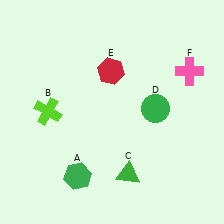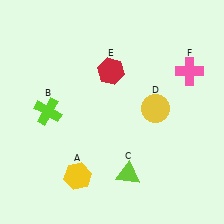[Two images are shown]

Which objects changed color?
A changed from green to yellow. C changed from green to lime. D changed from green to yellow.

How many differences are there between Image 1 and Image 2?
There are 3 differences between the two images.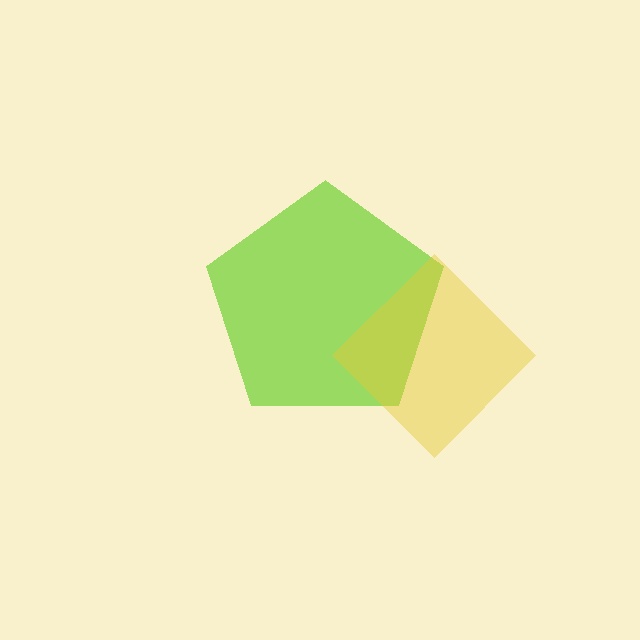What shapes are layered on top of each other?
The layered shapes are: a lime pentagon, a yellow diamond.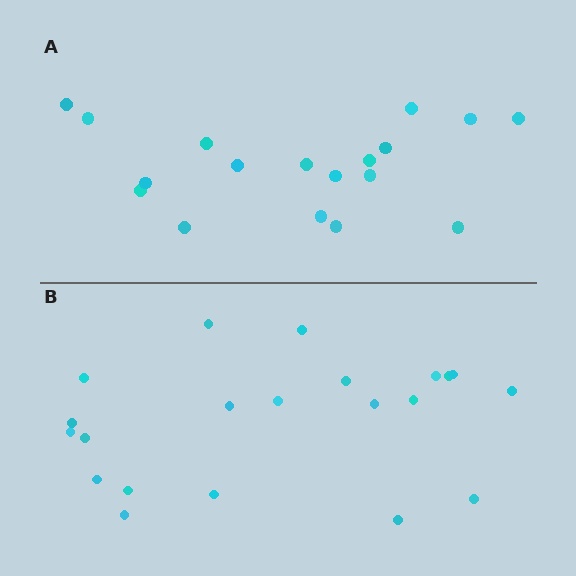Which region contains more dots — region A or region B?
Region B (the bottom region) has more dots.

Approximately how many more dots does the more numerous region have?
Region B has just a few more — roughly 2 or 3 more dots than region A.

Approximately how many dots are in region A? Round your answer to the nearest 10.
About 20 dots. (The exact count is 18, which rounds to 20.)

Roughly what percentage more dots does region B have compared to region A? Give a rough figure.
About 15% more.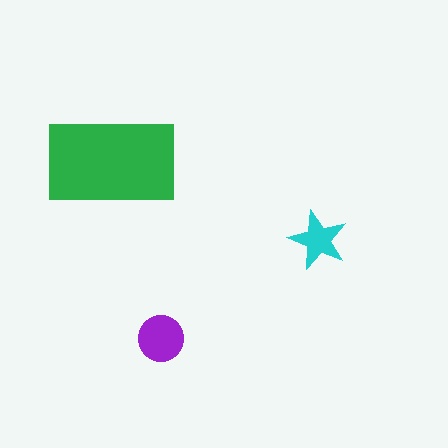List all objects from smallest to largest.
The cyan star, the purple circle, the green rectangle.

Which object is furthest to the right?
The cyan star is rightmost.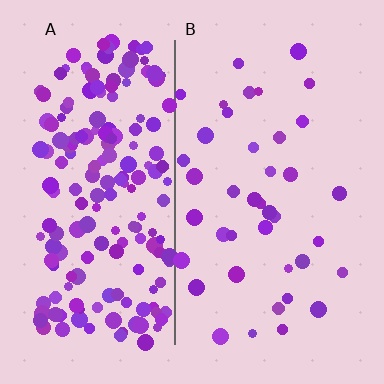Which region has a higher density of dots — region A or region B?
A (the left).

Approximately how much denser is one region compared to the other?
Approximately 4.6× — region A over region B.